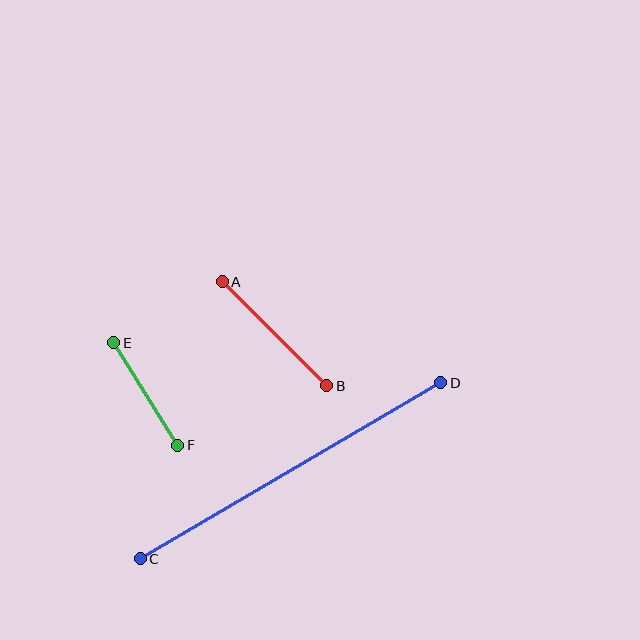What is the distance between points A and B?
The distance is approximately 147 pixels.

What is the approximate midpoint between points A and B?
The midpoint is at approximately (274, 334) pixels.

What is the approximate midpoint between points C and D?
The midpoint is at approximately (291, 471) pixels.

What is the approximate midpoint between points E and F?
The midpoint is at approximately (146, 394) pixels.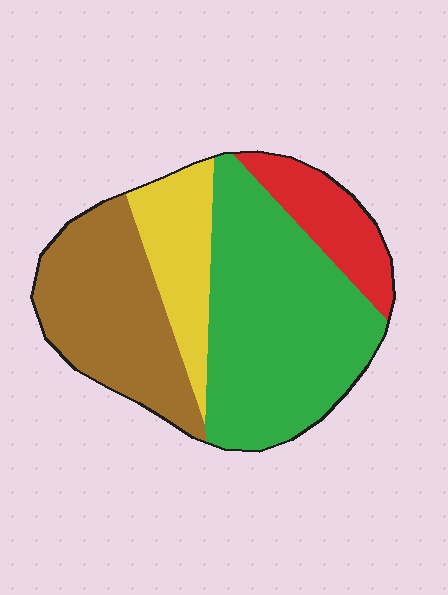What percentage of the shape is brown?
Brown takes up about one quarter (1/4) of the shape.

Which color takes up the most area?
Green, at roughly 45%.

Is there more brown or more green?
Green.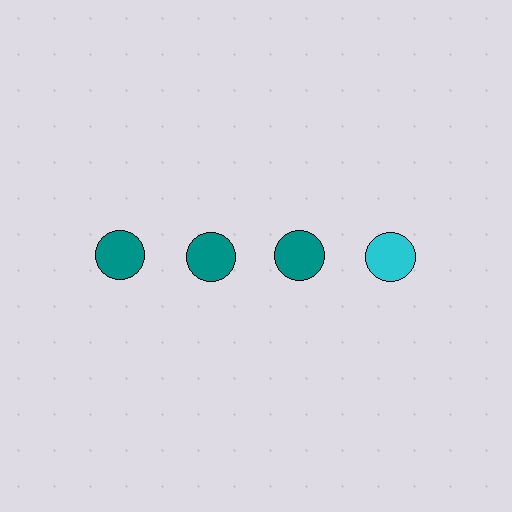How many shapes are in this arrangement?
There are 4 shapes arranged in a grid pattern.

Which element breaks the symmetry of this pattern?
The cyan circle in the top row, second from right column breaks the symmetry. All other shapes are teal circles.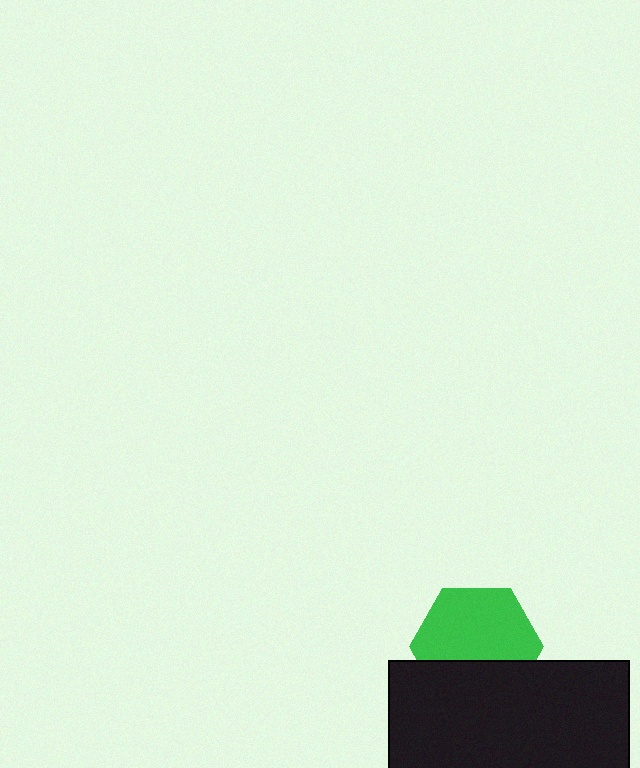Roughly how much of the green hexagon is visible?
About half of it is visible (roughly 64%).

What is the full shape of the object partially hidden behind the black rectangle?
The partially hidden object is a green hexagon.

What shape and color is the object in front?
The object in front is a black rectangle.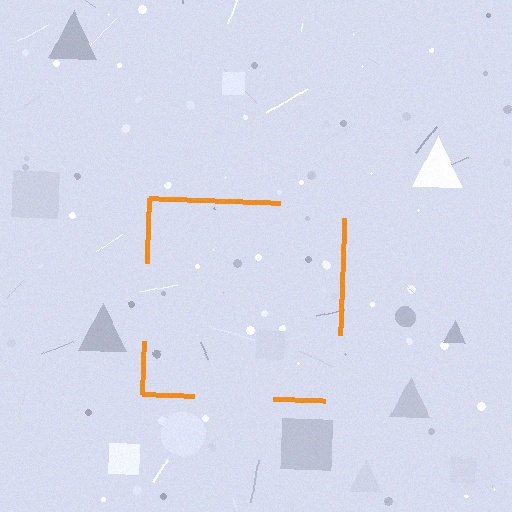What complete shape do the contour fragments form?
The contour fragments form a square.